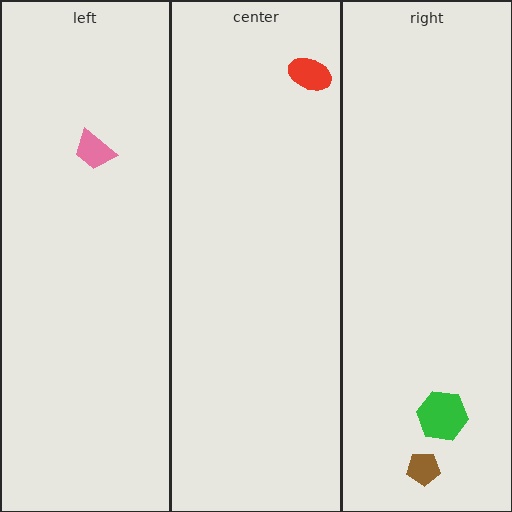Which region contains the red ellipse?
The center region.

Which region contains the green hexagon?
The right region.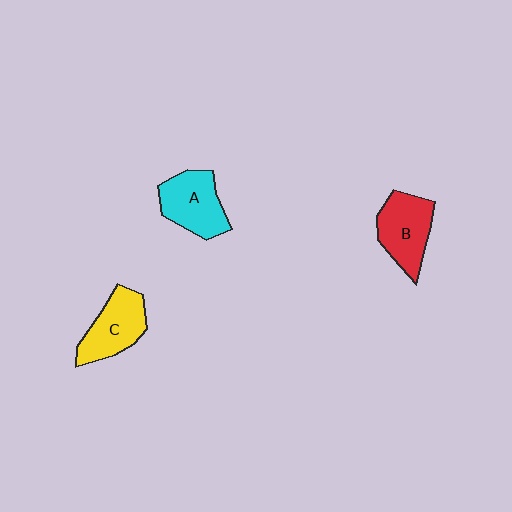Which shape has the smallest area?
Shape C (yellow).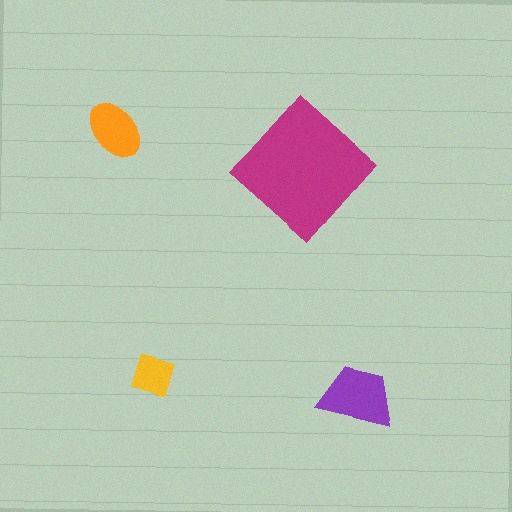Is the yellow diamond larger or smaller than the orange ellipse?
Smaller.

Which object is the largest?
The magenta diamond.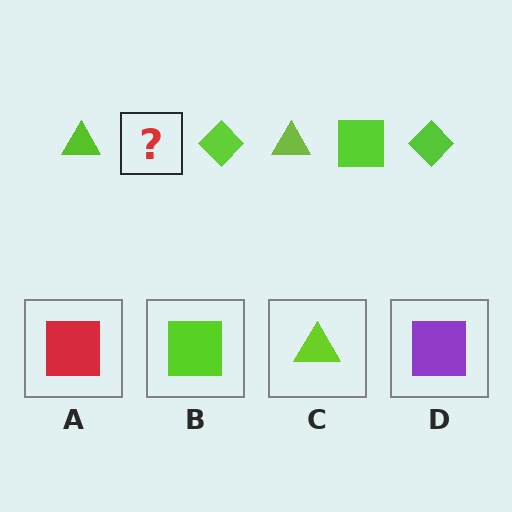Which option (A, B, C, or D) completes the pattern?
B.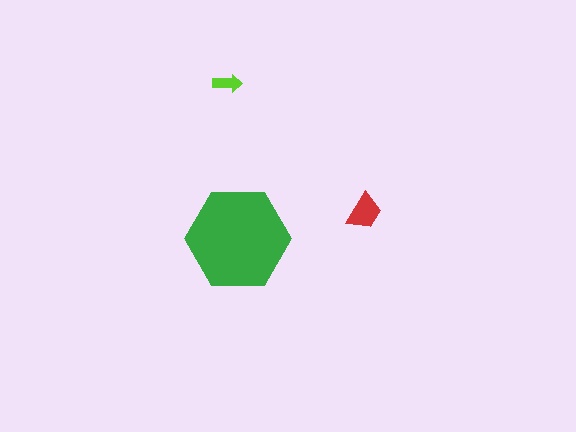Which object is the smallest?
The lime arrow.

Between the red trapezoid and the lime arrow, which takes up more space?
The red trapezoid.